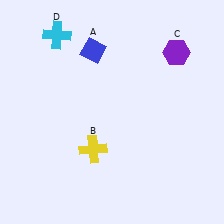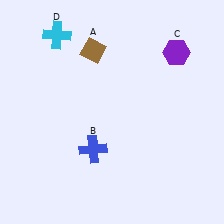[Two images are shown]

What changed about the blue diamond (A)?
In Image 1, A is blue. In Image 2, it changed to brown.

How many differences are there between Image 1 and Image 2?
There are 2 differences between the two images.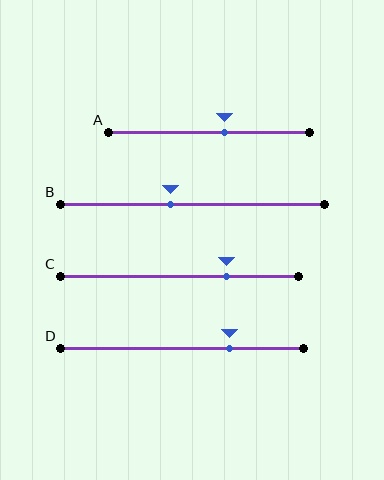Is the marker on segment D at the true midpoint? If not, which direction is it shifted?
No, the marker on segment D is shifted to the right by about 20% of the segment length.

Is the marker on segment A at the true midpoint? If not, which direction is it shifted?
No, the marker on segment A is shifted to the right by about 8% of the segment length.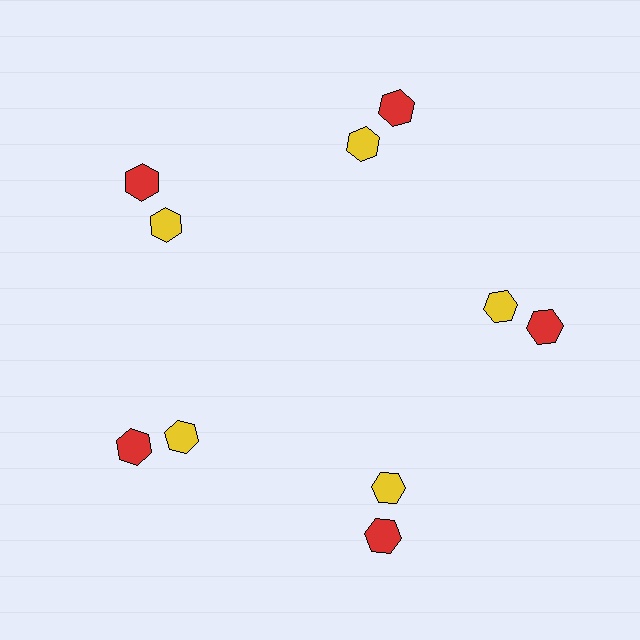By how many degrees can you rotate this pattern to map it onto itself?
The pattern maps onto itself every 72 degrees of rotation.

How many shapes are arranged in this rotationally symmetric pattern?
There are 10 shapes, arranged in 5 groups of 2.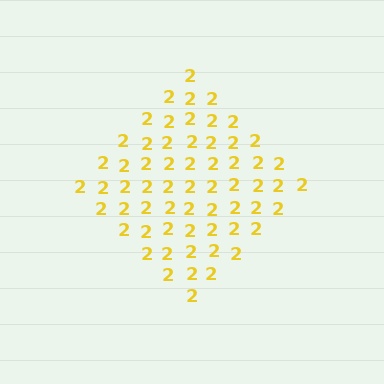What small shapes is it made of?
It is made of small digit 2's.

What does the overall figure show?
The overall figure shows a diamond.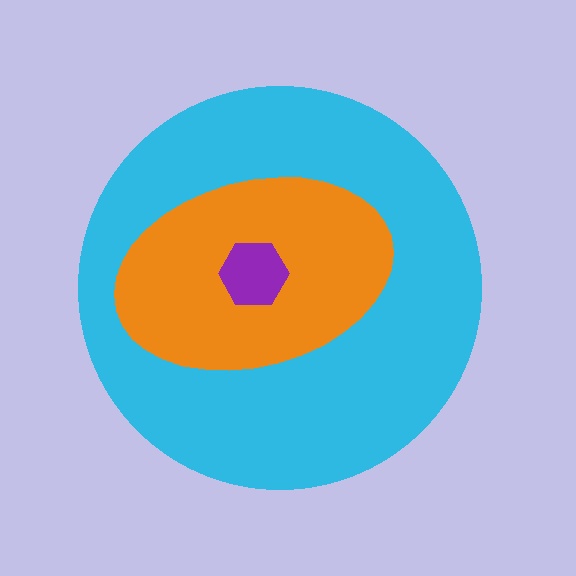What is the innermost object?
The purple hexagon.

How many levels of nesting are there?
3.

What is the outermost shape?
The cyan circle.